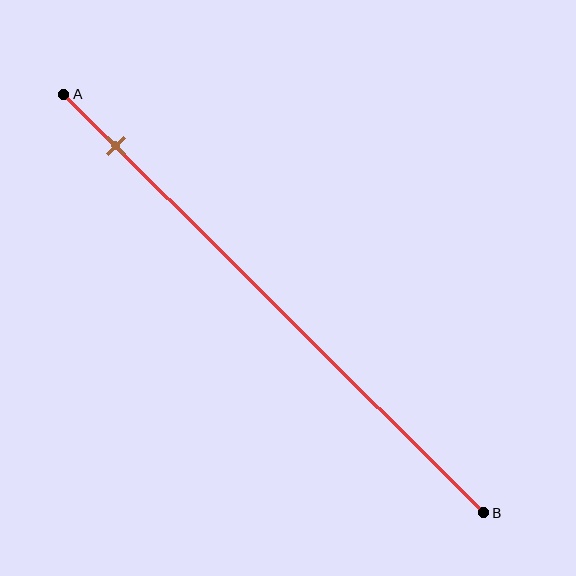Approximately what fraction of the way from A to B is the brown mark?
The brown mark is approximately 10% of the way from A to B.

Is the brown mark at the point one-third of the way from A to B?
No, the mark is at about 10% from A, not at the 33% one-third point.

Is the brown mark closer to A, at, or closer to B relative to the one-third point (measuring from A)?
The brown mark is closer to point A than the one-third point of segment AB.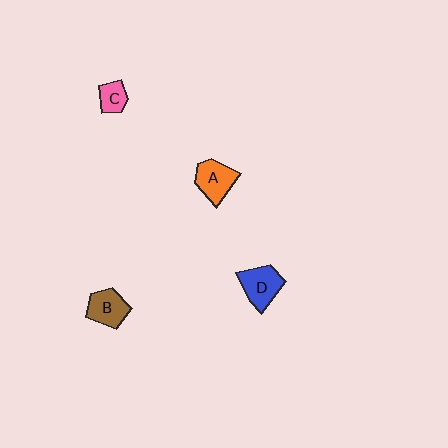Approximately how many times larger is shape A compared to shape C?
Approximately 1.8 times.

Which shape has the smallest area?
Shape C (pink).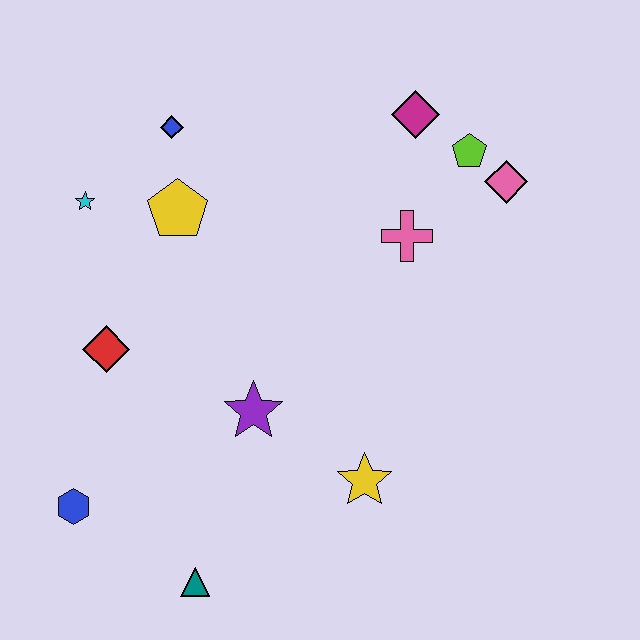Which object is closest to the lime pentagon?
The pink diamond is closest to the lime pentagon.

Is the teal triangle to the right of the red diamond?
Yes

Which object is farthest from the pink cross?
The blue hexagon is farthest from the pink cross.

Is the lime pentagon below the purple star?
No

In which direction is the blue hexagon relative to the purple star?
The blue hexagon is to the left of the purple star.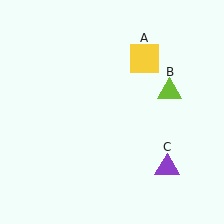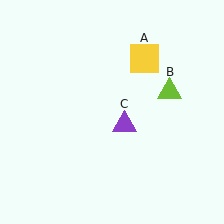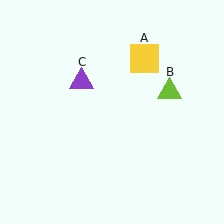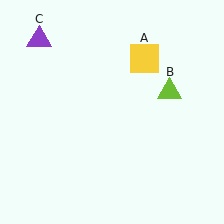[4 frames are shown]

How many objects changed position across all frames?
1 object changed position: purple triangle (object C).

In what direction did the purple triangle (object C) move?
The purple triangle (object C) moved up and to the left.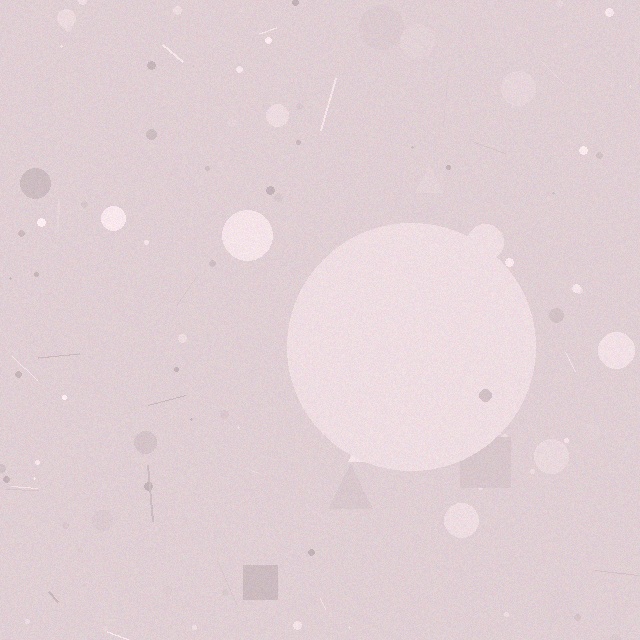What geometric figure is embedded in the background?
A circle is embedded in the background.